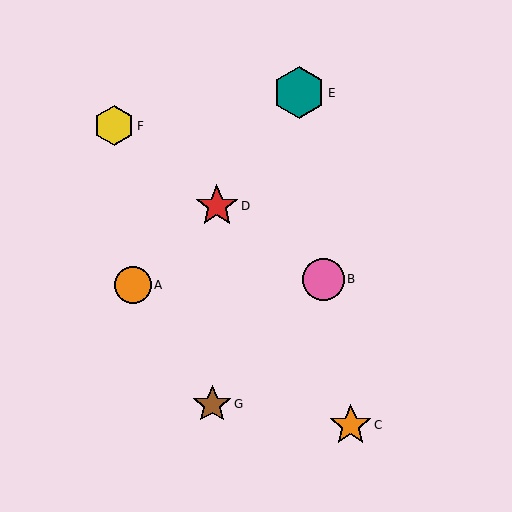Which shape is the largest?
The teal hexagon (labeled E) is the largest.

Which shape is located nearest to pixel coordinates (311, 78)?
The teal hexagon (labeled E) at (299, 93) is nearest to that location.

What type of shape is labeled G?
Shape G is a brown star.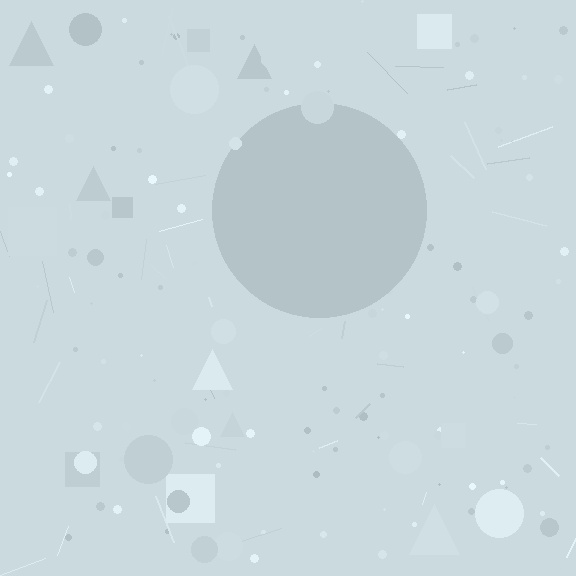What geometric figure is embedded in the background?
A circle is embedded in the background.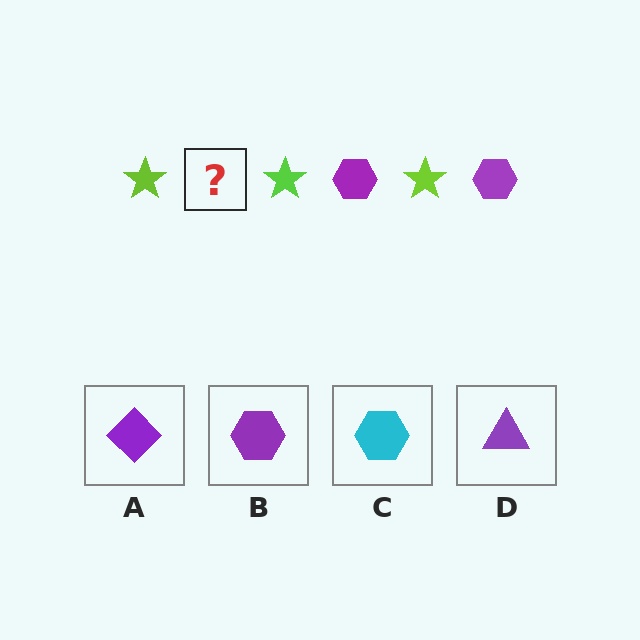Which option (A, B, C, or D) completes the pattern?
B.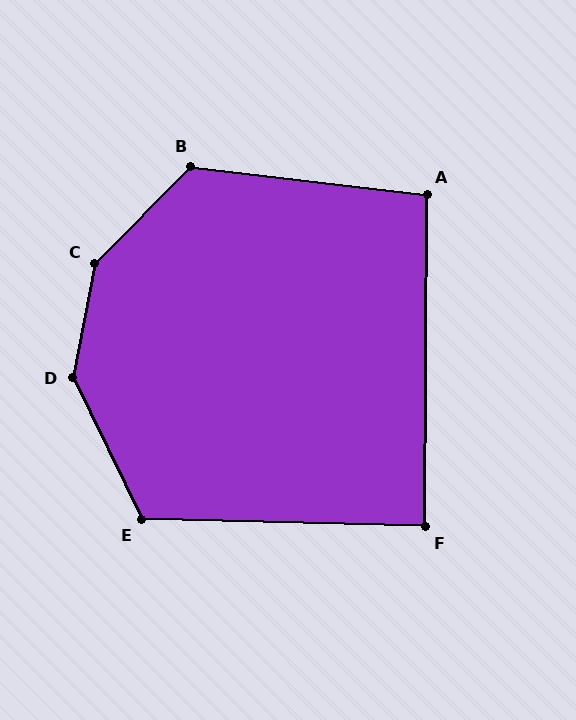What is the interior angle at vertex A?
Approximately 96 degrees (obtuse).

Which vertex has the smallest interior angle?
F, at approximately 89 degrees.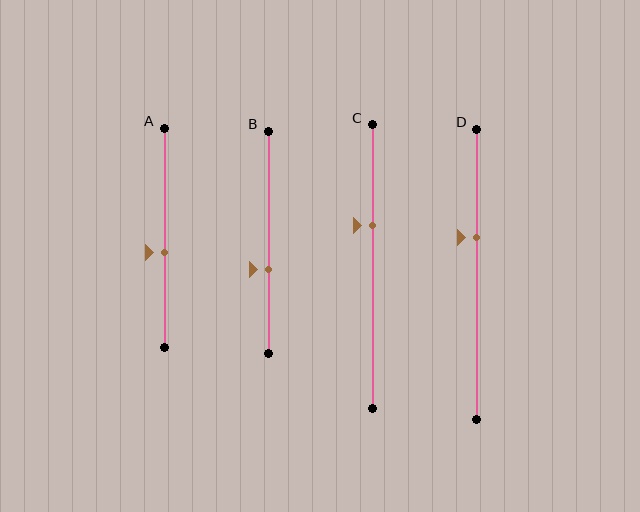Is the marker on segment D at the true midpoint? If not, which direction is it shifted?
No, the marker on segment D is shifted upward by about 13% of the segment length.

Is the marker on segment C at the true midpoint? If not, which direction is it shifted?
No, the marker on segment C is shifted upward by about 14% of the segment length.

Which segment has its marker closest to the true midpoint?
Segment A has its marker closest to the true midpoint.